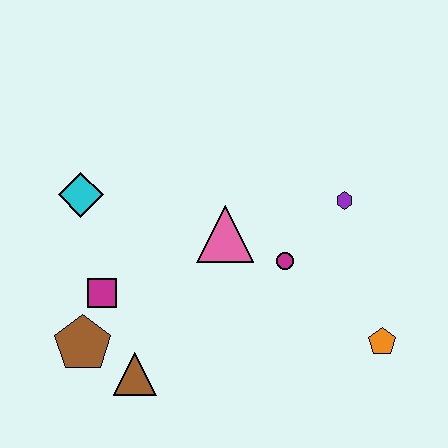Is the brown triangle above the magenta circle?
No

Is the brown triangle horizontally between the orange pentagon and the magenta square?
Yes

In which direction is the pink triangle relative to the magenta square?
The pink triangle is to the right of the magenta square.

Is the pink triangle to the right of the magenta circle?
No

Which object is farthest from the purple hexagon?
The brown pentagon is farthest from the purple hexagon.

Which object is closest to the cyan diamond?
The magenta square is closest to the cyan diamond.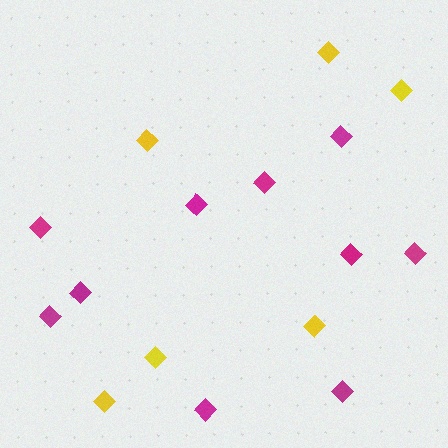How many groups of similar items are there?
There are 2 groups: one group of yellow diamonds (6) and one group of magenta diamonds (10).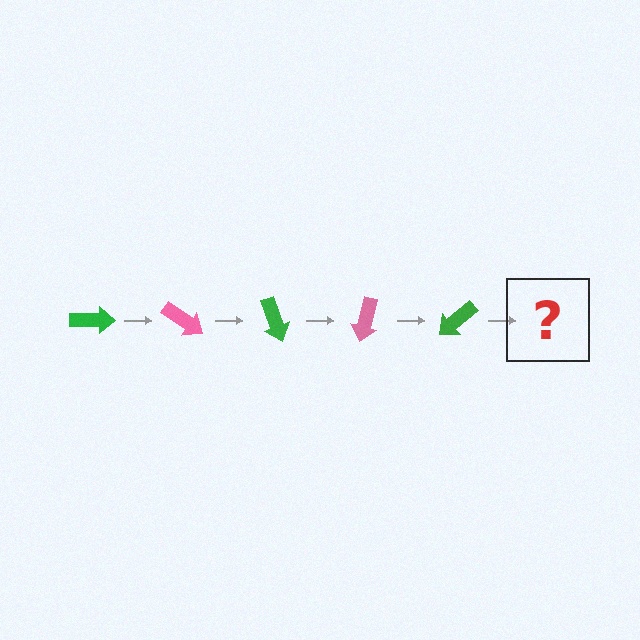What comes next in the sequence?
The next element should be a pink arrow, rotated 175 degrees from the start.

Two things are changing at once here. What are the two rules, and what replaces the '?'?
The two rules are that it rotates 35 degrees each step and the color cycles through green and pink. The '?' should be a pink arrow, rotated 175 degrees from the start.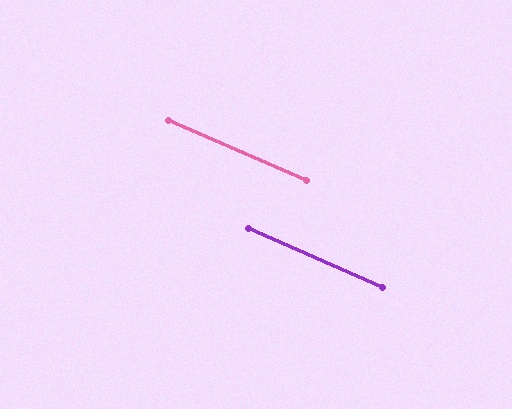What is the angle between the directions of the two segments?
Approximately 1 degree.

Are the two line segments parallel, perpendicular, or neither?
Parallel — their directions differ by only 0.6°.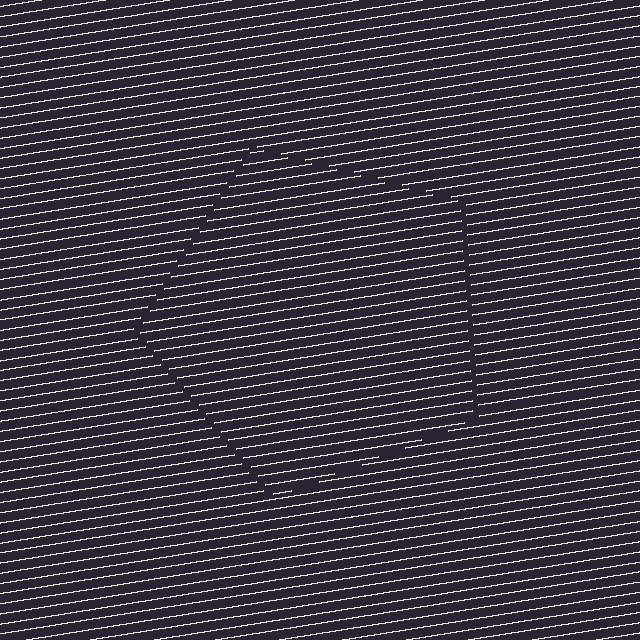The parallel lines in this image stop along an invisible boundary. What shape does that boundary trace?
An illusory pentagon. The interior of the shape contains the same grating, shifted by half a period — the contour is defined by the phase discontinuity where line-ends from the inner and outer gratings abut.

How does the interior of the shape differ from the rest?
The interior of the shape contains the same grating, shifted by half a period — the contour is defined by the phase discontinuity where line-ends from the inner and outer gratings abut.